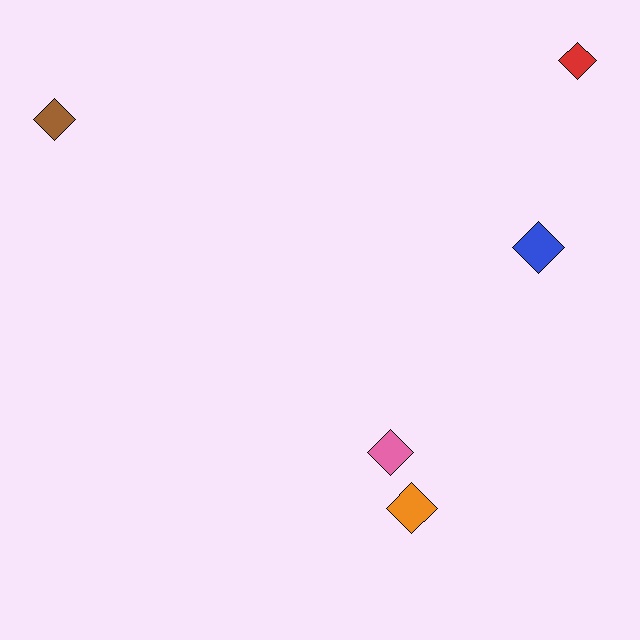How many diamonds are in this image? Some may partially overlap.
There are 5 diamonds.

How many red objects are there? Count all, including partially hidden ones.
There is 1 red object.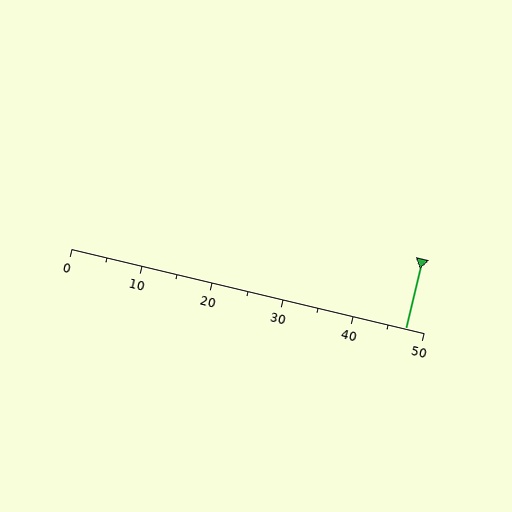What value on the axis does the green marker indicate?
The marker indicates approximately 47.5.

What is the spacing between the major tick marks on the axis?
The major ticks are spaced 10 apart.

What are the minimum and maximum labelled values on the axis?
The axis runs from 0 to 50.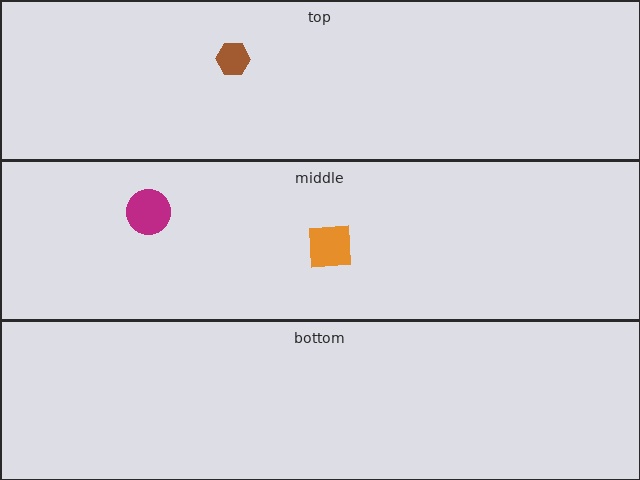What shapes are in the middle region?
The orange square, the magenta circle.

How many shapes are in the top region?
1.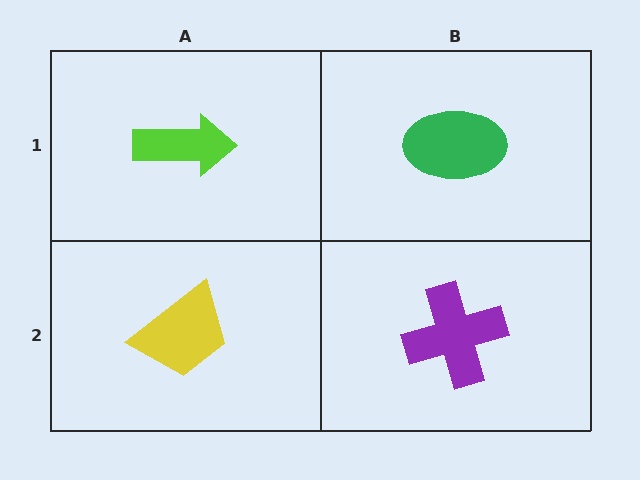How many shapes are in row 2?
2 shapes.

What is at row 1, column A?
A lime arrow.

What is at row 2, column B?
A purple cross.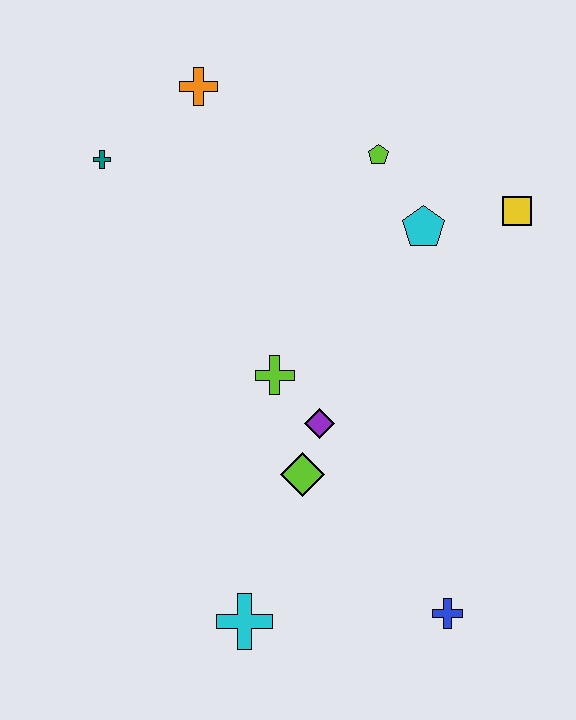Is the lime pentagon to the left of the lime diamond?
No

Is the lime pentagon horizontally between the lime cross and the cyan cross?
No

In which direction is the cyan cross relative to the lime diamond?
The cyan cross is below the lime diamond.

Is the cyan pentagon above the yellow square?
No